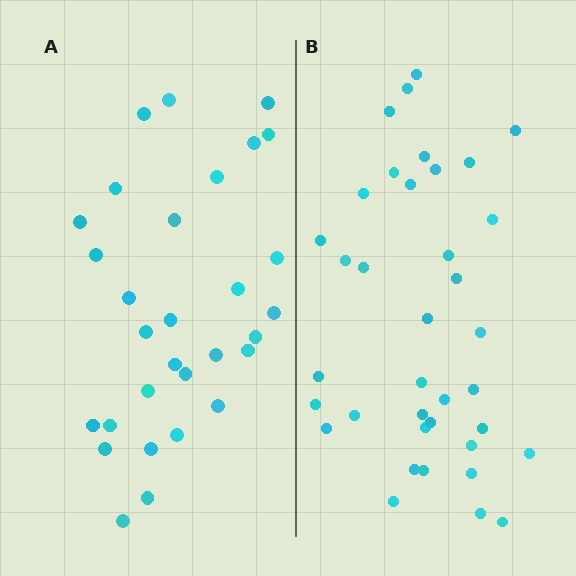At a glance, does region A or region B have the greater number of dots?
Region B (the right region) has more dots.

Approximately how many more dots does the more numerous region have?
Region B has roughly 8 or so more dots than region A.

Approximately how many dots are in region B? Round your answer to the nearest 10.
About 40 dots. (The exact count is 37, which rounds to 40.)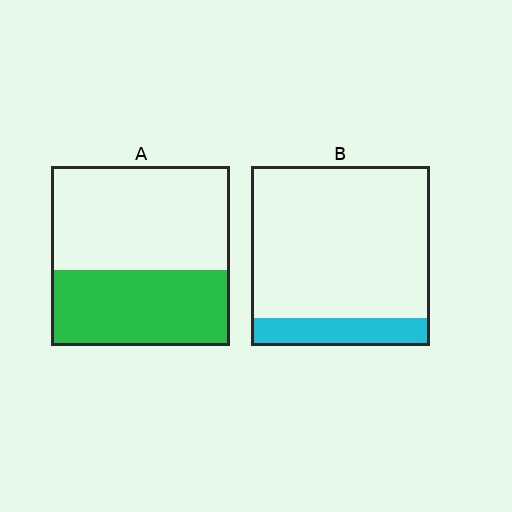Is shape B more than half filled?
No.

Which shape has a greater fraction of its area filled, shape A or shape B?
Shape A.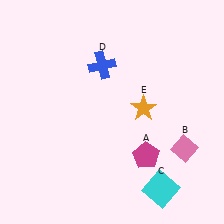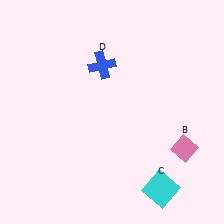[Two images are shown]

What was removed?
The orange star (E), the magenta pentagon (A) were removed in Image 2.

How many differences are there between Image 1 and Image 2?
There are 2 differences between the two images.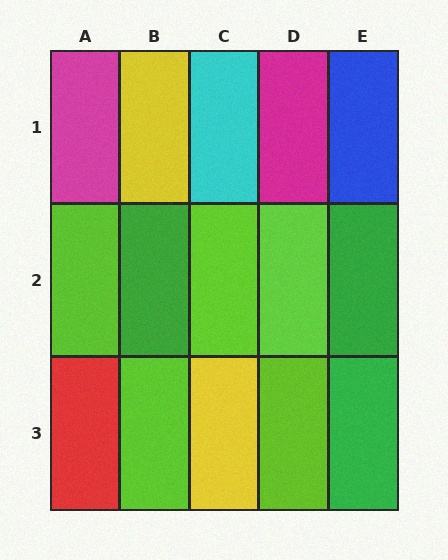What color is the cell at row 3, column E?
Green.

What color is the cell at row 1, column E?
Blue.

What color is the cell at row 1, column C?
Cyan.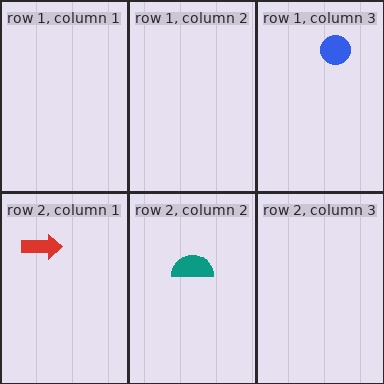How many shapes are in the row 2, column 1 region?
1.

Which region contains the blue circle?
The row 1, column 3 region.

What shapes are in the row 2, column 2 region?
The teal semicircle.